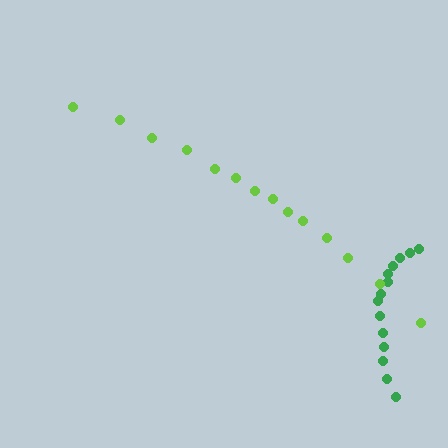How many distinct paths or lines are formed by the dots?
There are 2 distinct paths.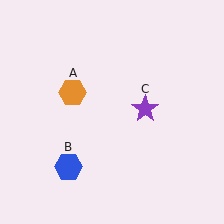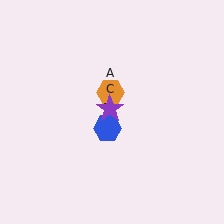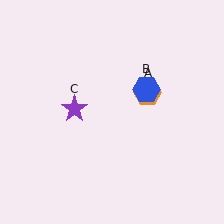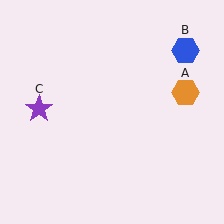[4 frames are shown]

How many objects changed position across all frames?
3 objects changed position: orange hexagon (object A), blue hexagon (object B), purple star (object C).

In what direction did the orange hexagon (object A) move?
The orange hexagon (object A) moved right.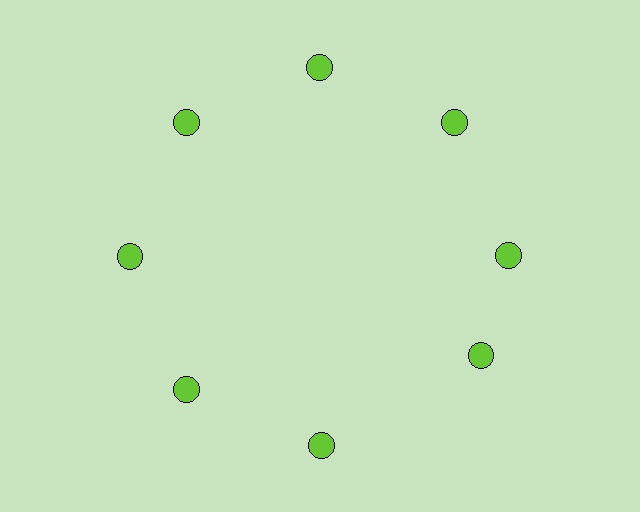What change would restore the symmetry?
The symmetry would be restored by rotating it back into even spacing with its neighbors so that all 8 circles sit at equal angles and equal distance from the center.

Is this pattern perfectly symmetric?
No. The 8 lime circles are arranged in a ring, but one element near the 4 o'clock position is rotated out of alignment along the ring, breaking the 8-fold rotational symmetry.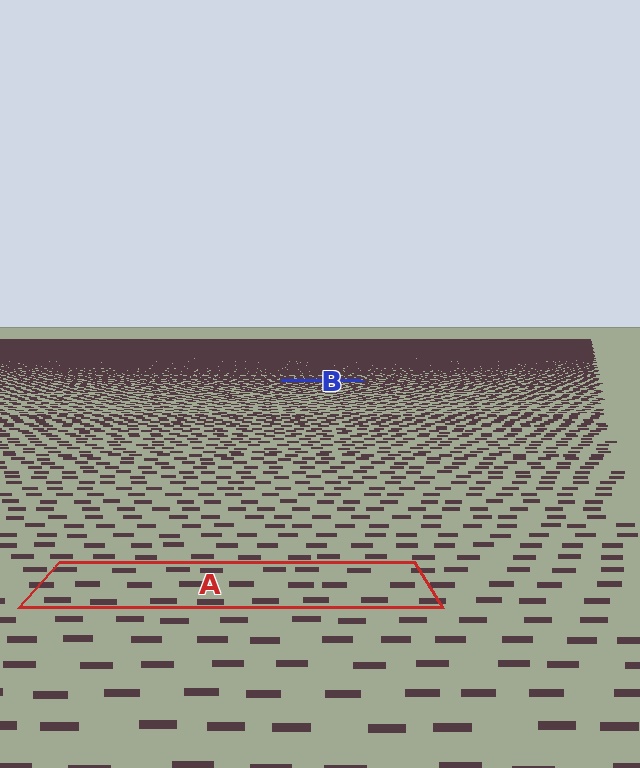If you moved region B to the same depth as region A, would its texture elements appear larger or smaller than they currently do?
They would appear larger. At a closer depth, the same texture elements are projected at a bigger on-screen size.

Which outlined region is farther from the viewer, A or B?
Region B is farther from the viewer — the texture elements inside it appear smaller and more densely packed.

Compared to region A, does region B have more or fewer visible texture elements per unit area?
Region B has more texture elements per unit area — they are packed more densely because it is farther away.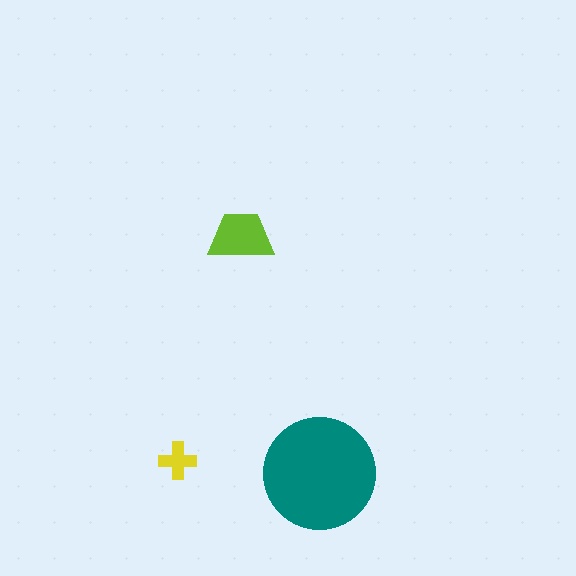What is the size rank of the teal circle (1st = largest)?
1st.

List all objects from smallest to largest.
The yellow cross, the lime trapezoid, the teal circle.